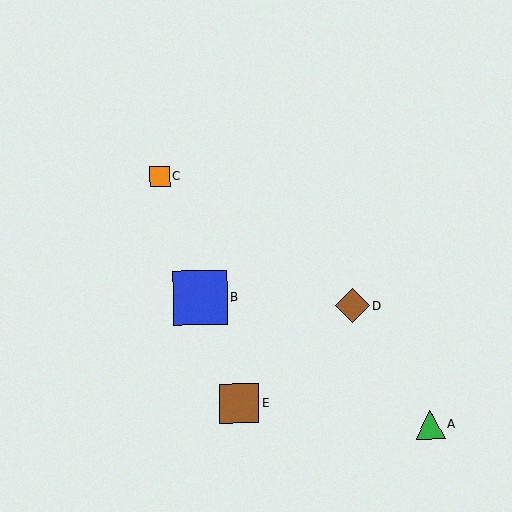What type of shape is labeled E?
Shape E is a brown square.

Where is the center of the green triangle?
The center of the green triangle is at (430, 425).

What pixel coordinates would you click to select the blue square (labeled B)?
Click at (200, 298) to select the blue square B.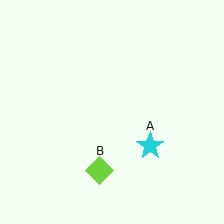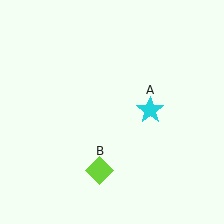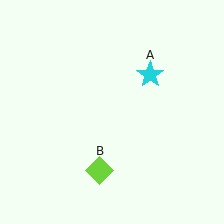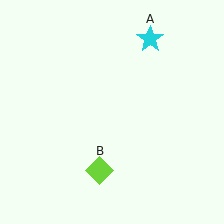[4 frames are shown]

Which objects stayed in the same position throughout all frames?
Lime diamond (object B) remained stationary.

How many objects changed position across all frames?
1 object changed position: cyan star (object A).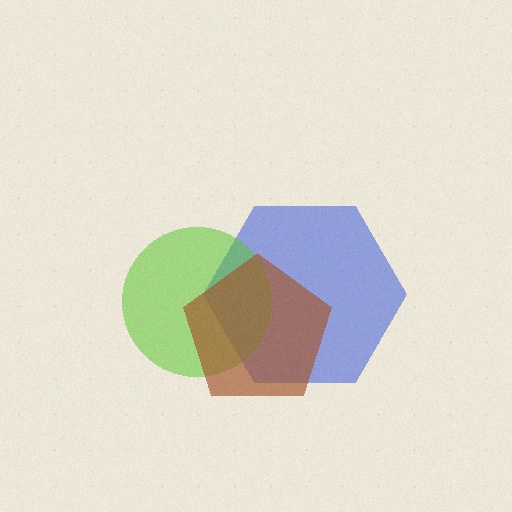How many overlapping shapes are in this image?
There are 3 overlapping shapes in the image.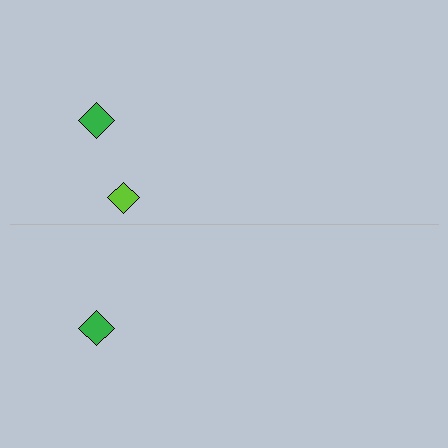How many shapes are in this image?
There are 3 shapes in this image.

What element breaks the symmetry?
A lime diamond is missing from the bottom side.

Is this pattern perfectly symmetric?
No, the pattern is not perfectly symmetric. A lime diamond is missing from the bottom side.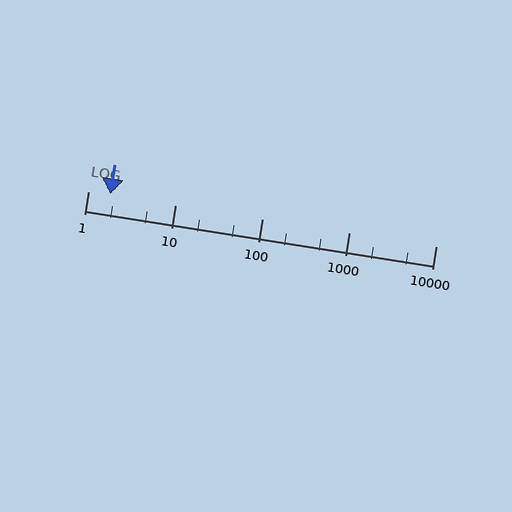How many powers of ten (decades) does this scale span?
The scale spans 4 decades, from 1 to 10000.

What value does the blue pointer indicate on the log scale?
The pointer indicates approximately 1.8.